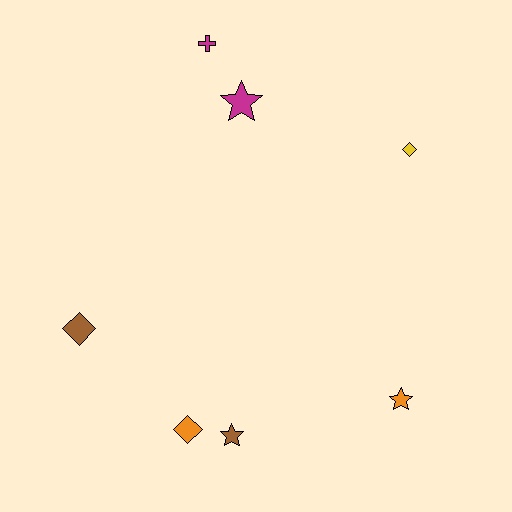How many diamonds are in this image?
There are 3 diamonds.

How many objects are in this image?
There are 7 objects.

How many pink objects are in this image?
There are no pink objects.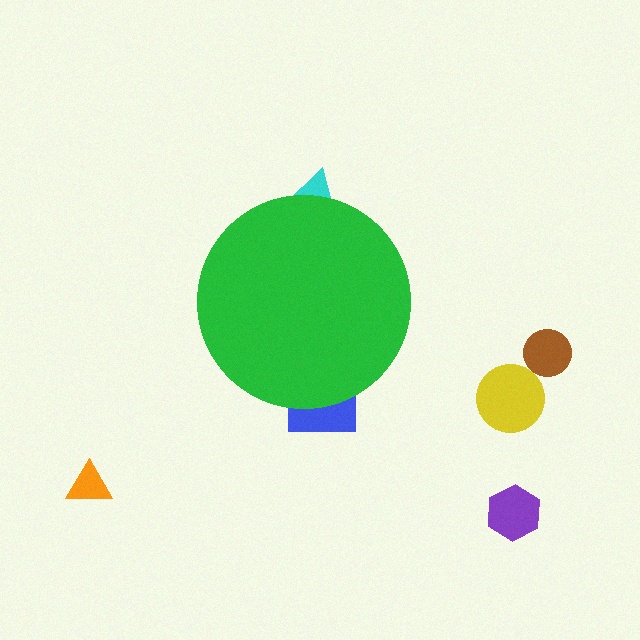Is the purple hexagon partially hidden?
No, the purple hexagon is fully visible.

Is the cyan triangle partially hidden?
Yes, the cyan triangle is partially hidden behind the green circle.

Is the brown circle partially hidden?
No, the brown circle is fully visible.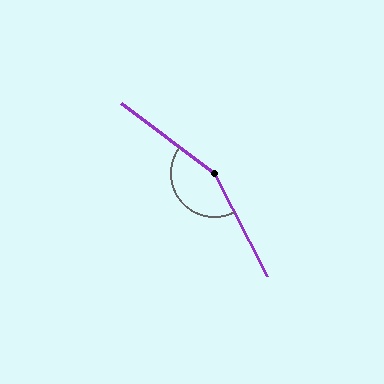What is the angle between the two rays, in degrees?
Approximately 155 degrees.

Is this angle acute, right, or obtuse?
It is obtuse.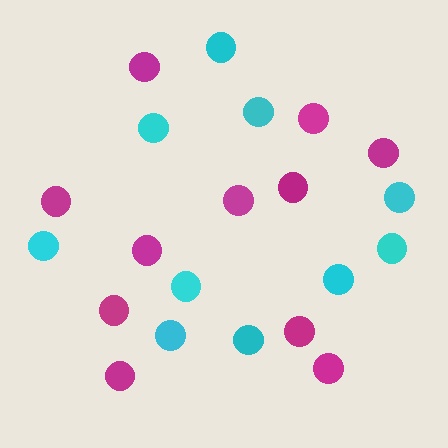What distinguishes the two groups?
There are 2 groups: one group of magenta circles (11) and one group of cyan circles (10).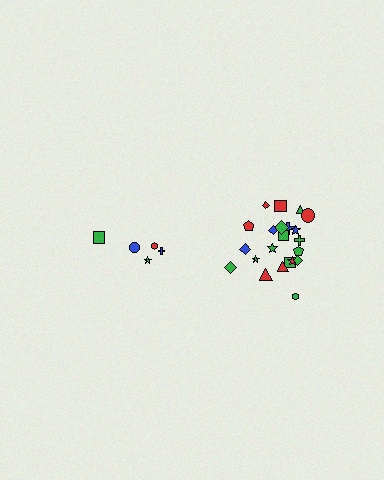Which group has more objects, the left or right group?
The right group.